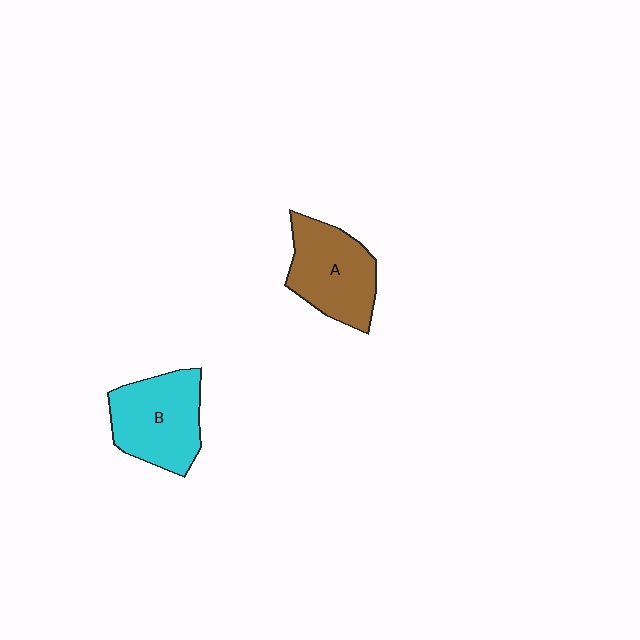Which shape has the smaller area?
Shape A (brown).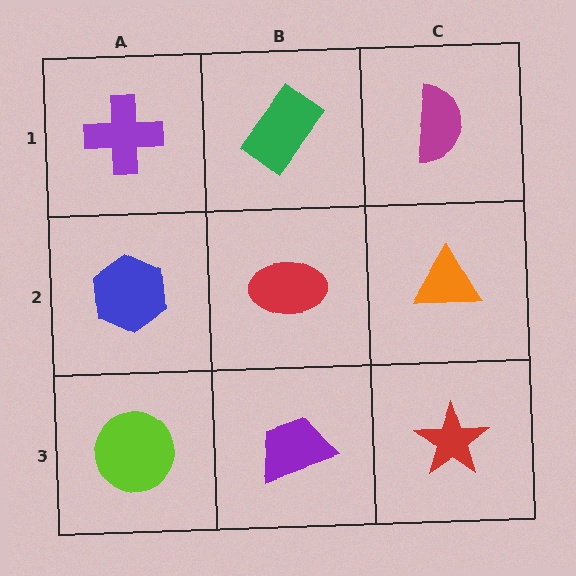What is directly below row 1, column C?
An orange triangle.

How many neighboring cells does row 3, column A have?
2.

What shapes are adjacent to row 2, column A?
A purple cross (row 1, column A), a lime circle (row 3, column A), a red ellipse (row 2, column B).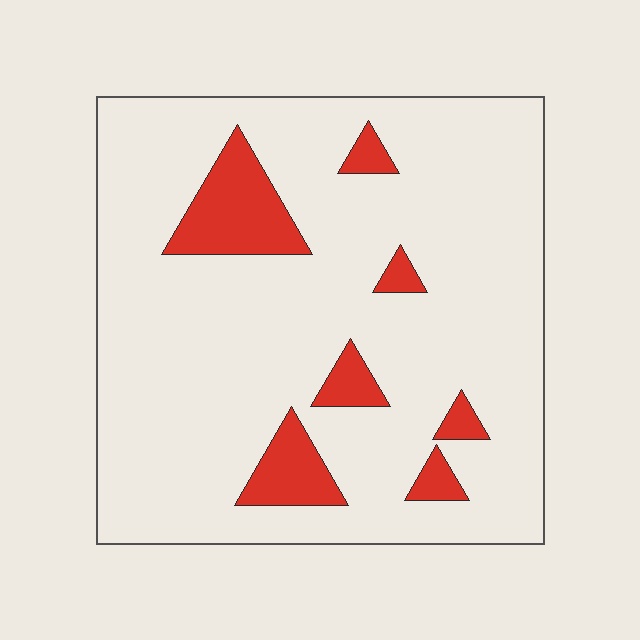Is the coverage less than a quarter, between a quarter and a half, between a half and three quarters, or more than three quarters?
Less than a quarter.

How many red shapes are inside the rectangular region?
7.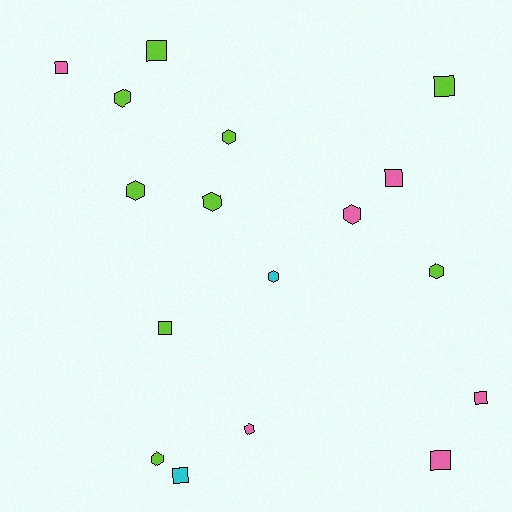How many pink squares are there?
There are 4 pink squares.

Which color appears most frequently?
Lime, with 9 objects.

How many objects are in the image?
There are 17 objects.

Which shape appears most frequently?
Hexagon, with 9 objects.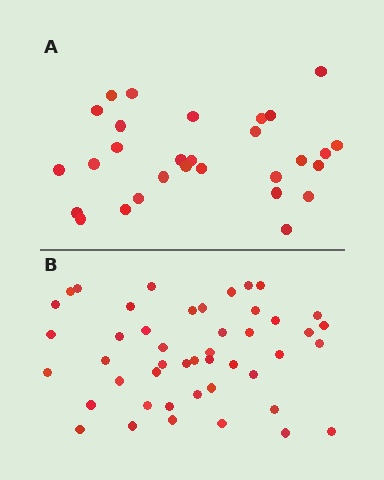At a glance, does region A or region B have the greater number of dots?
Region B (the bottom region) has more dots.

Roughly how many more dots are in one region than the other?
Region B has approximately 15 more dots than region A.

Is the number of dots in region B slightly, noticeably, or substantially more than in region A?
Region B has substantially more. The ratio is roughly 1.6 to 1.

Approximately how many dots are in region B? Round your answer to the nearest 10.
About 50 dots. (The exact count is 46, which rounds to 50.)